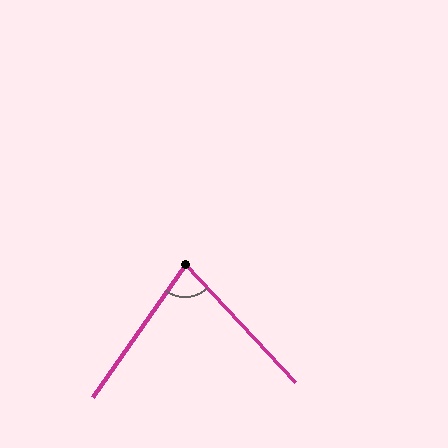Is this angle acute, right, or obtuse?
It is acute.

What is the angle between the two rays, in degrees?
Approximately 78 degrees.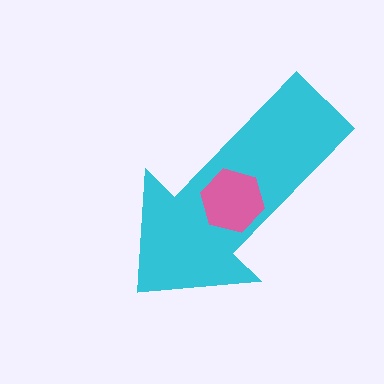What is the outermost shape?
The cyan arrow.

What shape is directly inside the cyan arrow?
The pink hexagon.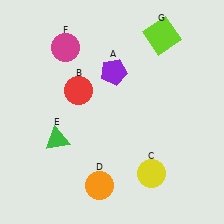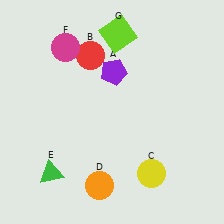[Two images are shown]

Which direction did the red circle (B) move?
The red circle (B) moved up.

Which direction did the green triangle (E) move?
The green triangle (E) moved down.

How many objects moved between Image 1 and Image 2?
3 objects moved between the two images.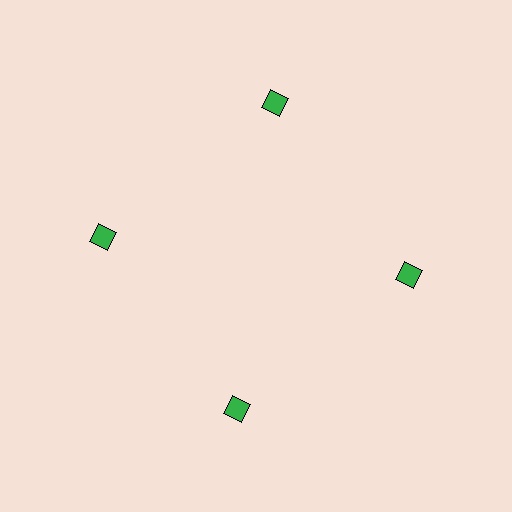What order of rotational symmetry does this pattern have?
This pattern has 4-fold rotational symmetry.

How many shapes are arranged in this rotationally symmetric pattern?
There are 4 shapes, arranged in 4 groups of 1.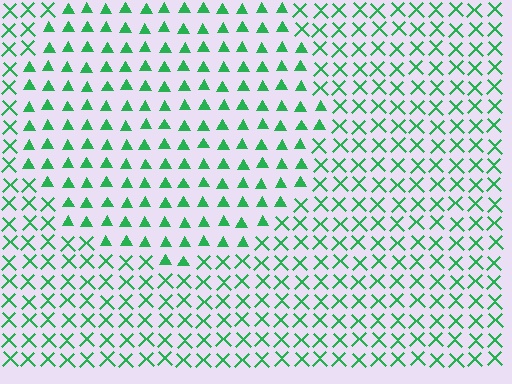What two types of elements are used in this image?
The image uses triangles inside the circle region and X marks outside it.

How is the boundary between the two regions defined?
The boundary is defined by a change in element shape: triangles inside vs. X marks outside. All elements share the same color and spacing.